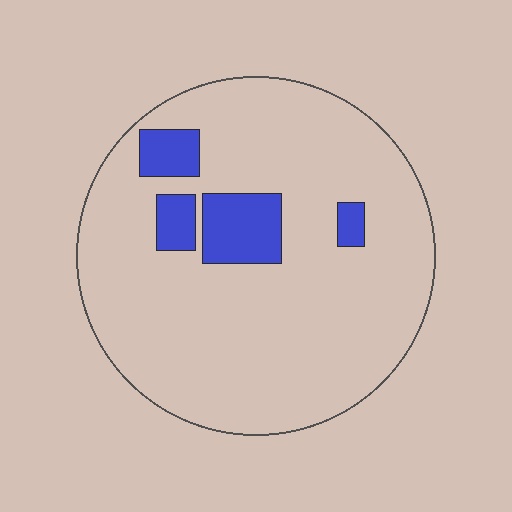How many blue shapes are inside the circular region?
4.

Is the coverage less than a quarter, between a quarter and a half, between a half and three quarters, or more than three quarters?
Less than a quarter.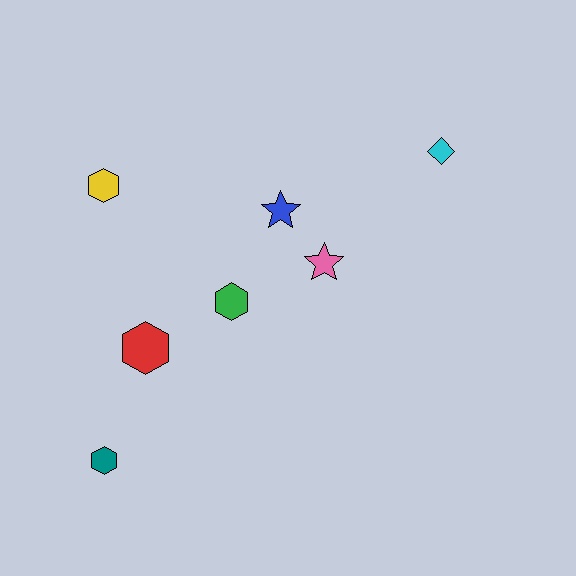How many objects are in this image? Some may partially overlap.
There are 7 objects.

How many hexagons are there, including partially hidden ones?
There are 4 hexagons.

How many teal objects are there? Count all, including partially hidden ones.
There is 1 teal object.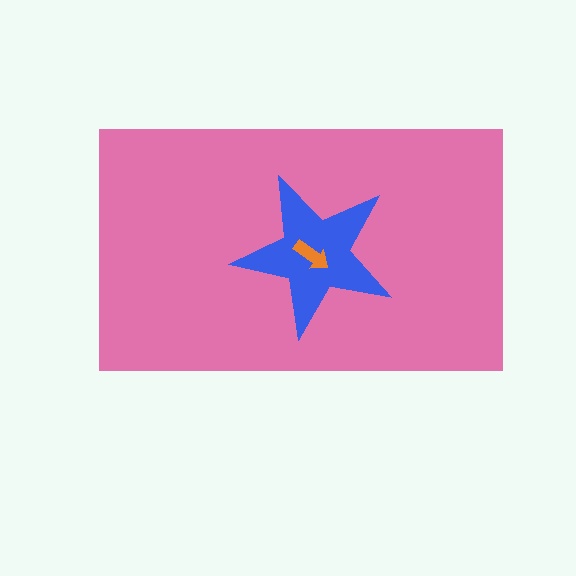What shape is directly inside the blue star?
The orange arrow.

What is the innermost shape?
The orange arrow.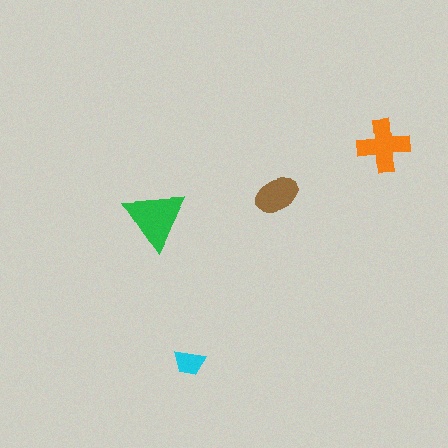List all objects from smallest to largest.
The cyan trapezoid, the brown ellipse, the orange cross, the green triangle.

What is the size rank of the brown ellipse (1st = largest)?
3rd.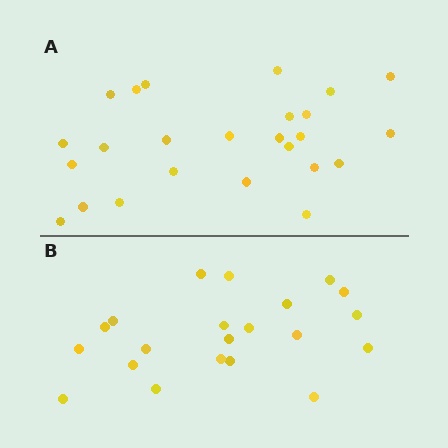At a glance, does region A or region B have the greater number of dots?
Region A (the top region) has more dots.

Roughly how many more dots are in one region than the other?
Region A has about 4 more dots than region B.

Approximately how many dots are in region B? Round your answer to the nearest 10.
About 20 dots. (The exact count is 21, which rounds to 20.)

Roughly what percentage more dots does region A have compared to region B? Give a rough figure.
About 20% more.